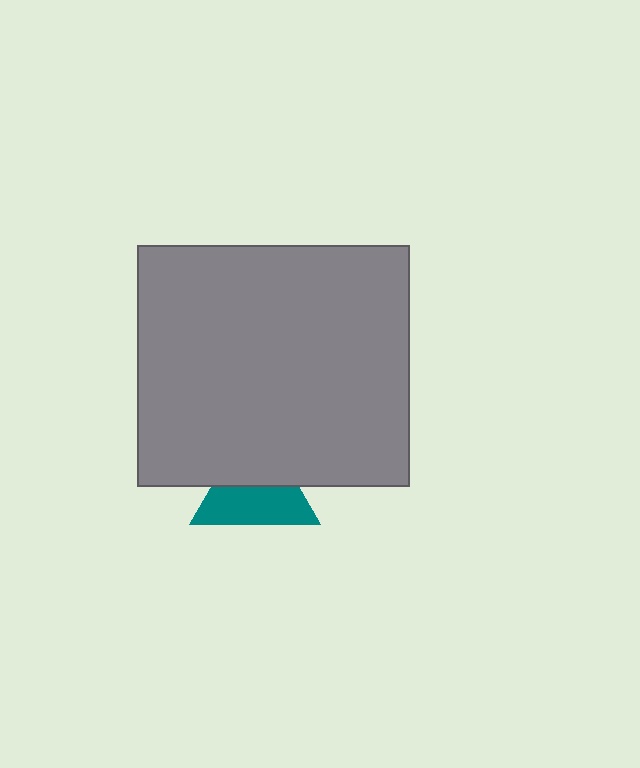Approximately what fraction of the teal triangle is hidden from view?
Roughly 45% of the teal triangle is hidden behind the gray rectangle.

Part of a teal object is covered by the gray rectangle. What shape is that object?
It is a triangle.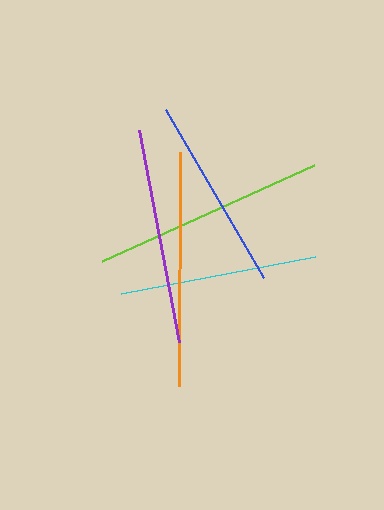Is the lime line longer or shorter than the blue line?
The lime line is longer than the blue line.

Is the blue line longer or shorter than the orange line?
The orange line is longer than the blue line.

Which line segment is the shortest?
The blue line is the shortest at approximately 194 pixels.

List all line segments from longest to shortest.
From longest to shortest: orange, lime, purple, cyan, blue.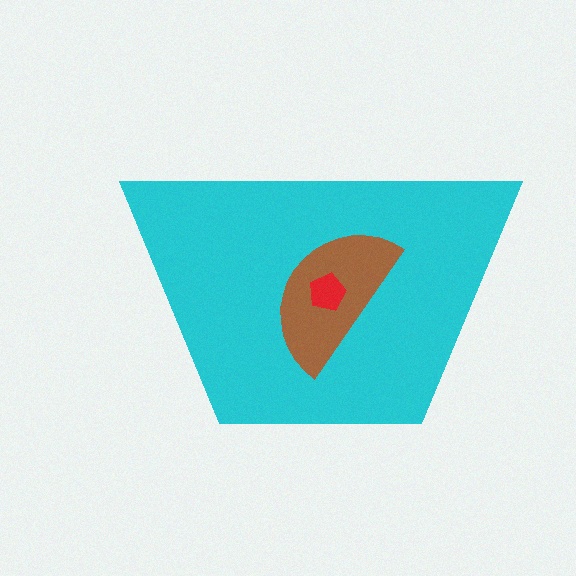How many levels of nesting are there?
3.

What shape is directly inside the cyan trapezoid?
The brown semicircle.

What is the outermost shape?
The cyan trapezoid.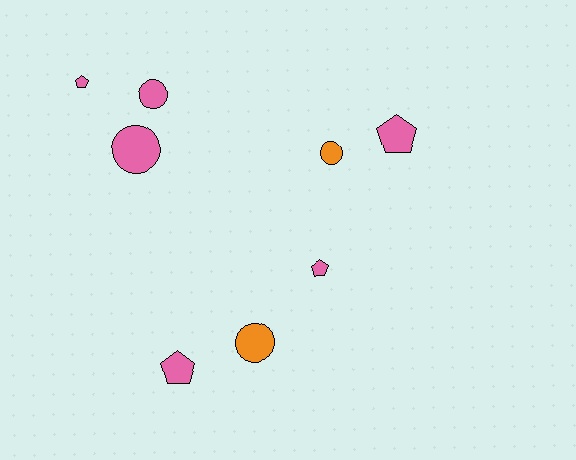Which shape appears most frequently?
Pentagon, with 4 objects.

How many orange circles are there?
There are 2 orange circles.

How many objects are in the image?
There are 8 objects.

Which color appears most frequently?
Pink, with 6 objects.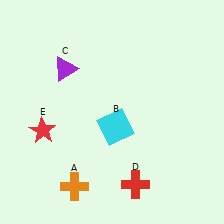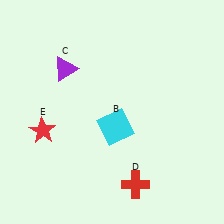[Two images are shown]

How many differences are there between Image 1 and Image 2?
There is 1 difference between the two images.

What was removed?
The orange cross (A) was removed in Image 2.